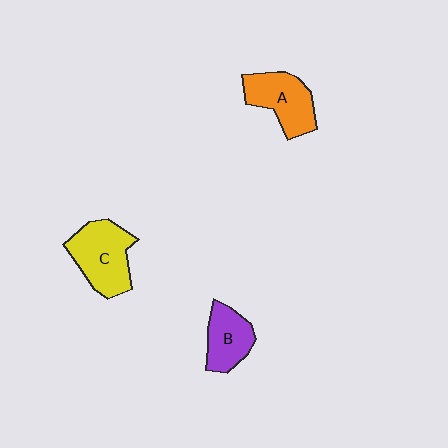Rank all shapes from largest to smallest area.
From largest to smallest: C (yellow), A (orange), B (purple).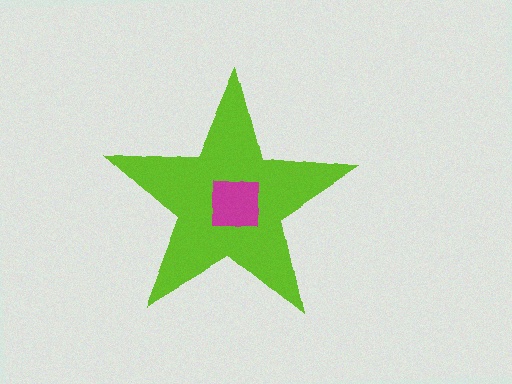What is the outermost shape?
The lime star.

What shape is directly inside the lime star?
The magenta square.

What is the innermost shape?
The magenta square.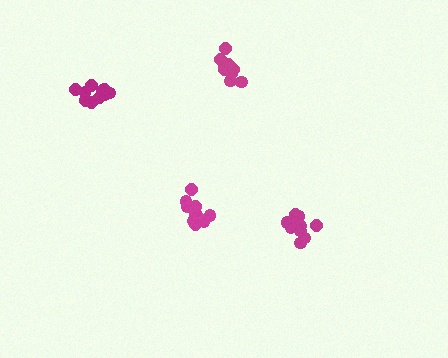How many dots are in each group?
Group 1: 11 dots, Group 2: 10 dots, Group 3: 10 dots, Group 4: 11 dots (42 total).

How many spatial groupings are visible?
There are 4 spatial groupings.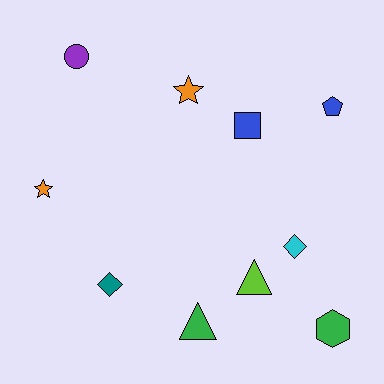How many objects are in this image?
There are 10 objects.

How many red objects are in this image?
There are no red objects.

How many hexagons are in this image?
There is 1 hexagon.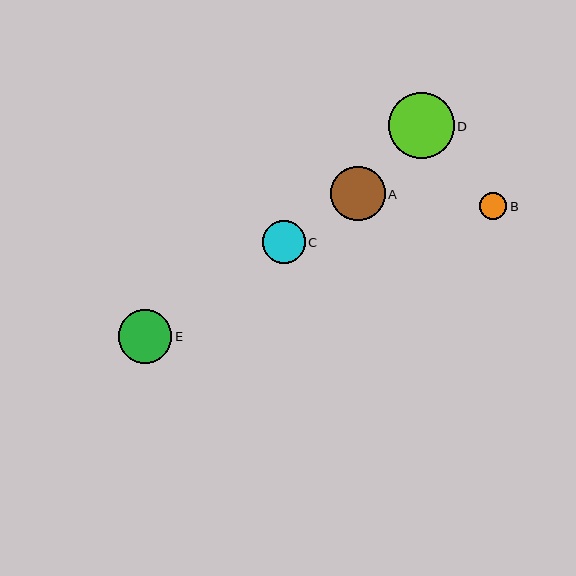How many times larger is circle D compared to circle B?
Circle D is approximately 2.4 times the size of circle B.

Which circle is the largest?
Circle D is the largest with a size of approximately 66 pixels.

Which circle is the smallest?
Circle B is the smallest with a size of approximately 27 pixels.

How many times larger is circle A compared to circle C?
Circle A is approximately 1.3 times the size of circle C.